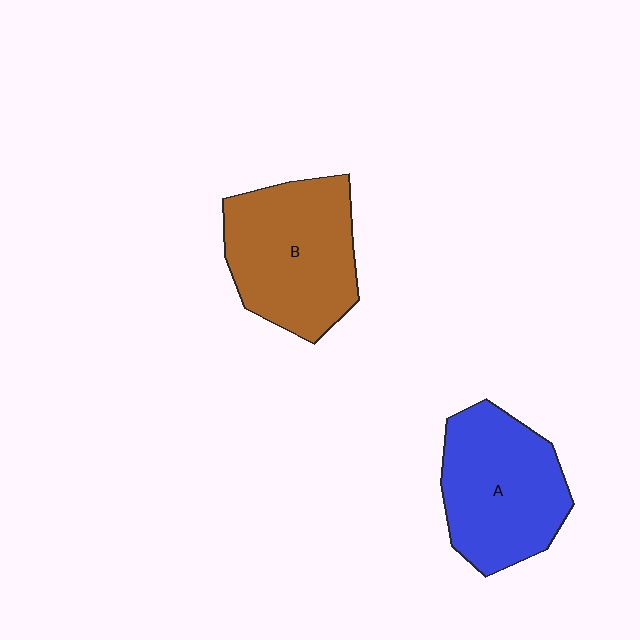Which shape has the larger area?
Shape B (brown).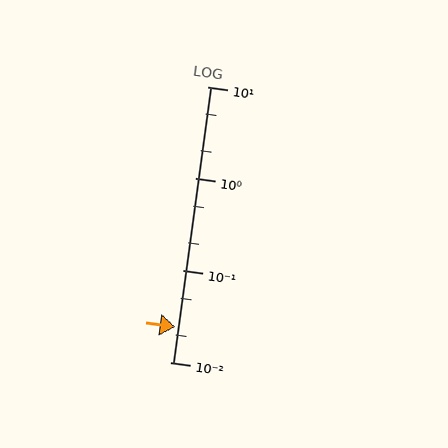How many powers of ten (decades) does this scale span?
The scale spans 3 decades, from 0.01 to 10.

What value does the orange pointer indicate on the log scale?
The pointer indicates approximately 0.024.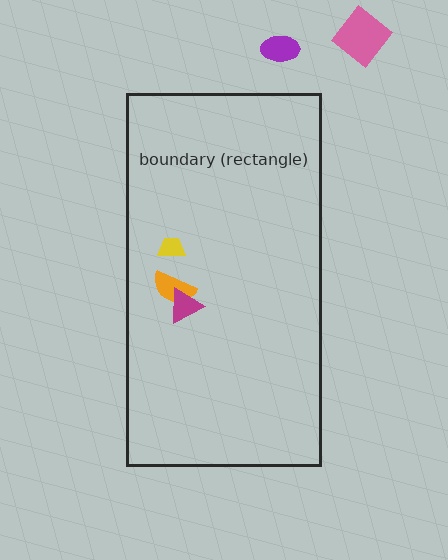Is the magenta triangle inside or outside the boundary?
Inside.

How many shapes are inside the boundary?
3 inside, 2 outside.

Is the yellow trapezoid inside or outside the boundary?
Inside.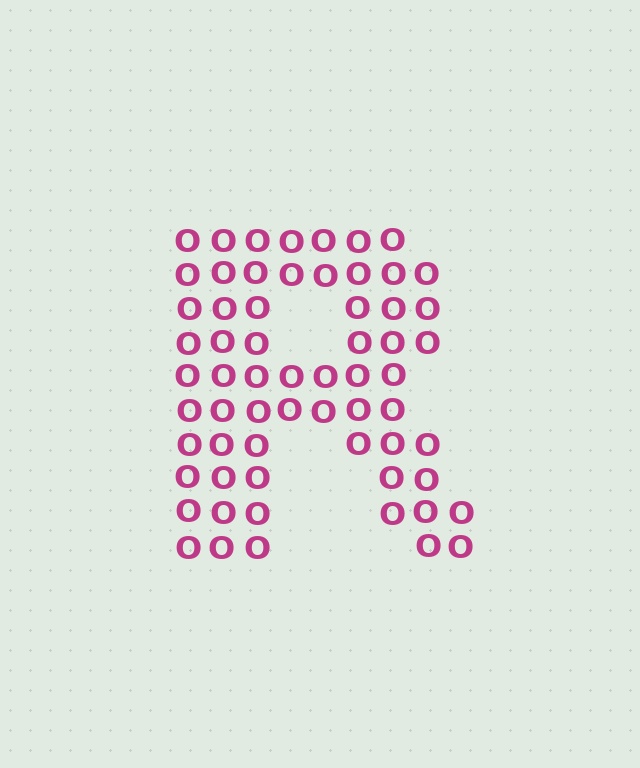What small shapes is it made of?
It is made of small letter O's.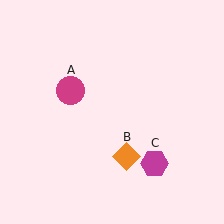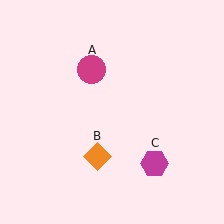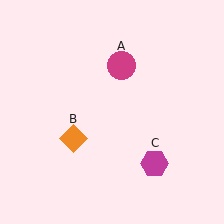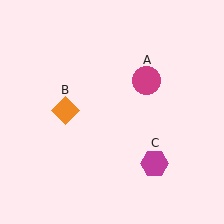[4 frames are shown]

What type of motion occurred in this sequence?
The magenta circle (object A), orange diamond (object B) rotated clockwise around the center of the scene.